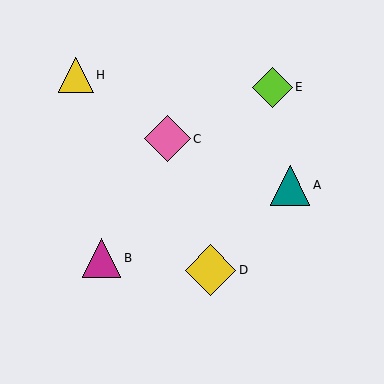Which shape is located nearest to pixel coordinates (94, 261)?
The magenta triangle (labeled B) at (101, 258) is nearest to that location.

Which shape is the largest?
The yellow diamond (labeled D) is the largest.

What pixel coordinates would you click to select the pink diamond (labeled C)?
Click at (167, 139) to select the pink diamond C.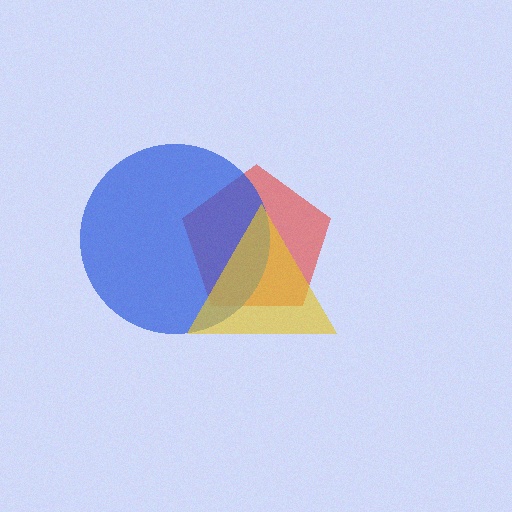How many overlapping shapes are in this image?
There are 3 overlapping shapes in the image.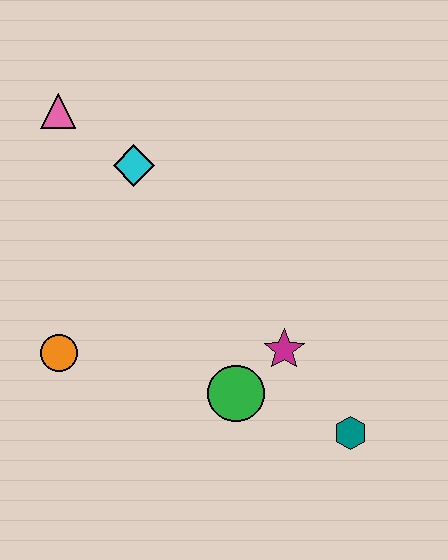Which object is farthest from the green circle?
The pink triangle is farthest from the green circle.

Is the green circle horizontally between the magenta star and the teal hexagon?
No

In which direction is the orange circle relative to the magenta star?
The orange circle is to the left of the magenta star.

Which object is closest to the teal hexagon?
The magenta star is closest to the teal hexagon.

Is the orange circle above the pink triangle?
No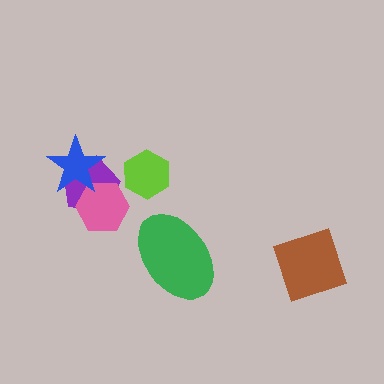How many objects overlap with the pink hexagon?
2 objects overlap with the pink hexagon.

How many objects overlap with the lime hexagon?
0 objects overlap with the lime hexagon.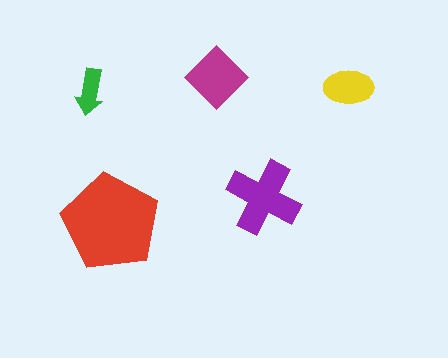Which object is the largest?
The red pentagon.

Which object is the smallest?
The green arrow.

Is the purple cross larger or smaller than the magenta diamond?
Larger.